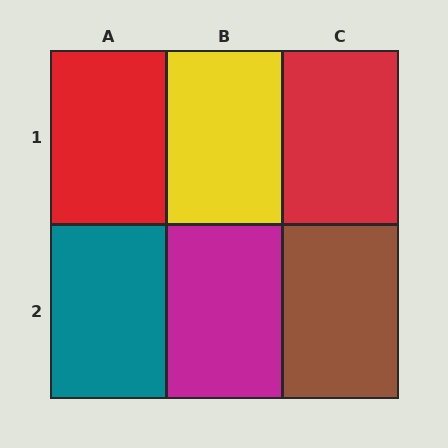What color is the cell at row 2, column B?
Magenta.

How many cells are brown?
1 cell is brown.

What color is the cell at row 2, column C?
Brown.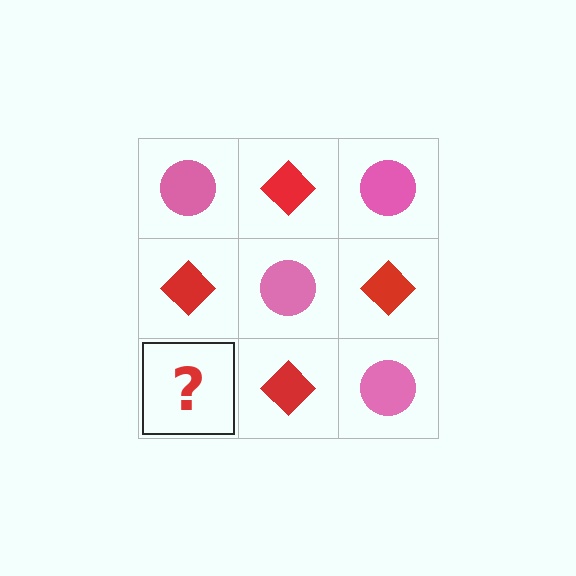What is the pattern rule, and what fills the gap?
The rule is that it alternates pink circle and red diamond in a checkerboard pattern. The gap should be filled with a pink circle.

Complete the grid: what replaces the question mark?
The question mark should be replaced with a pink circle.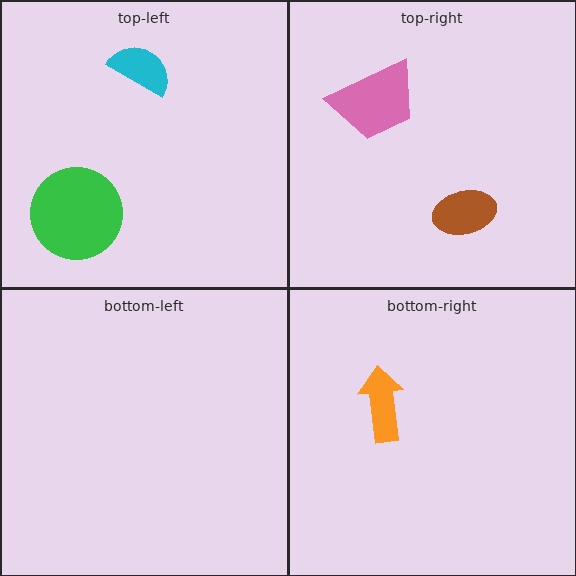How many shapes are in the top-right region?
2.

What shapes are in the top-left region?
The green circle, the cyan semicircle.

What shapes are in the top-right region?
The brown ellipse, the pink trapezoid.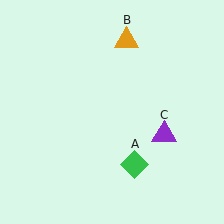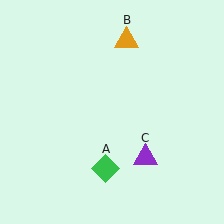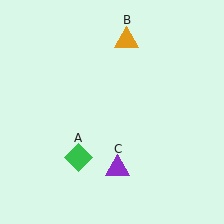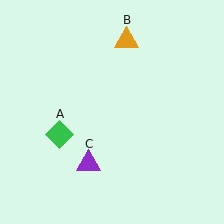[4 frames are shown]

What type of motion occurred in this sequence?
The green diamond (object A), purple triangle (object C) rotated clockwise around the center of the scene.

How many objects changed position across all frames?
2 objects changed position: green diamond (object A), purple triangle (object C).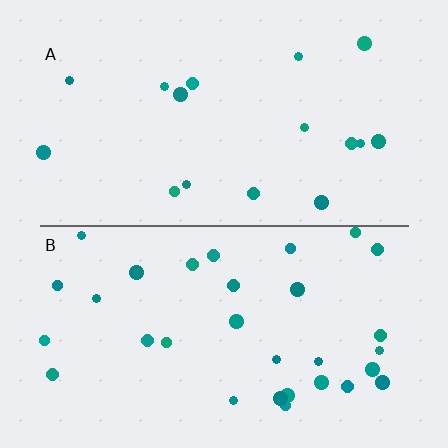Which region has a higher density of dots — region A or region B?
B (the bottom).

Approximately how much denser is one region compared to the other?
Approximately 1.9× — region B over region A.